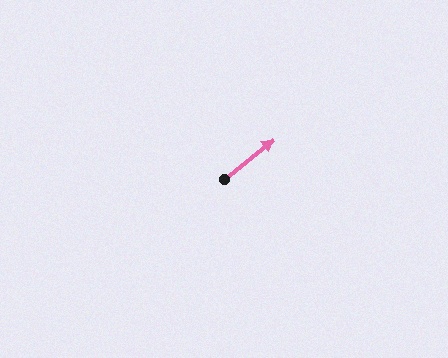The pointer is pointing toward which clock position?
Roughly 2 o'clock.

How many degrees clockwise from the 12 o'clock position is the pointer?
Approximately 51 degrees.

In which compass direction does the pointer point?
Northeast.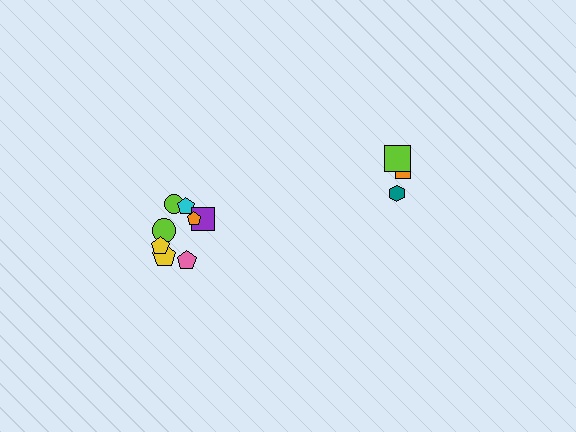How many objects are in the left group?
There are 8 objects.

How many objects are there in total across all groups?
There are 11 objects.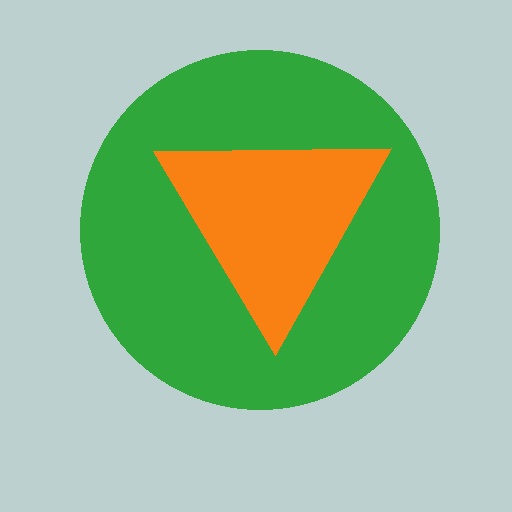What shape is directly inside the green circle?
The orange triangle.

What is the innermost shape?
The orange triangle.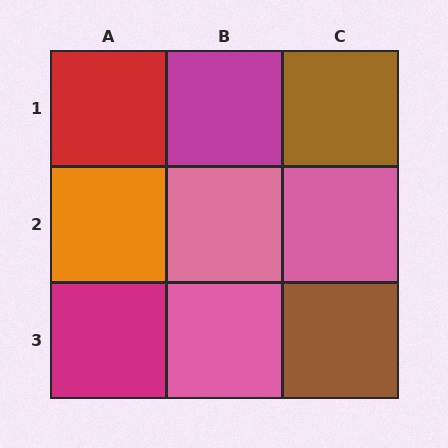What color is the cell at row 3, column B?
Pink.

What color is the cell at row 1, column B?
Magenta.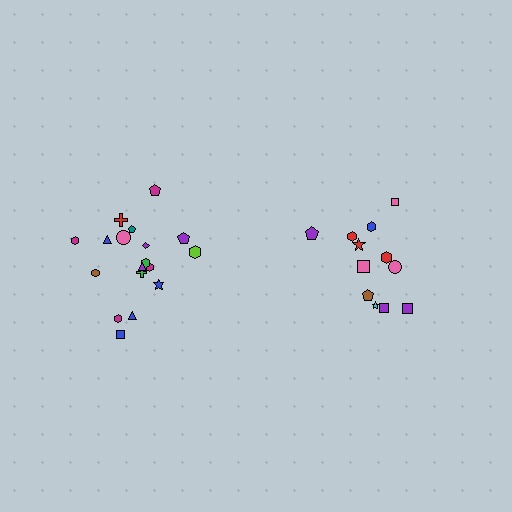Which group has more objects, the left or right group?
The left group.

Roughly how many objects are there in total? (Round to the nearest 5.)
Roughly 30 objects in total.